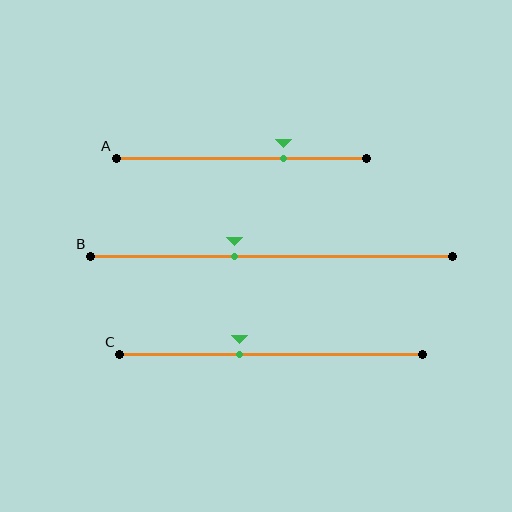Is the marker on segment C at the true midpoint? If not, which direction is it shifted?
No, the marker on segment C is shifted to the left by about 10% of the segment length.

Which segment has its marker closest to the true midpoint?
Segment B has its marker closest to the true midpoint.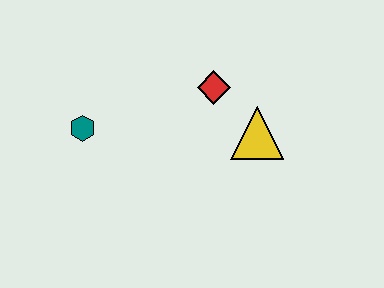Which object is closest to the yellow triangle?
The red diamond is closest to the yellow triangle.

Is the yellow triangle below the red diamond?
Yes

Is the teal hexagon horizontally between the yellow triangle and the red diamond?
No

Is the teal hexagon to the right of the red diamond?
No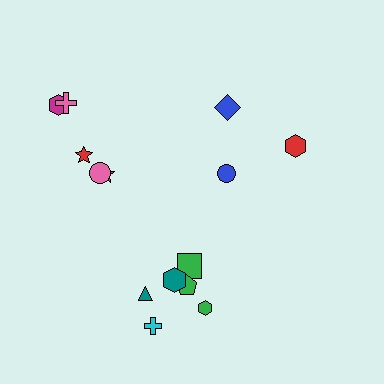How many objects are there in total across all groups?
There are 14 objects.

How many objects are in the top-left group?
There are 5 objects.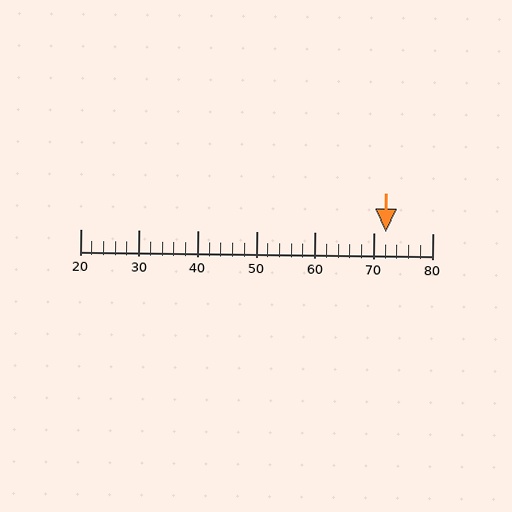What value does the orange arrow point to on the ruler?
The orange arrow points to approximately 72.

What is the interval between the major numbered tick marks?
The major tick marks are spaced 10 units apart.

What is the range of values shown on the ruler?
The ruler shows values from 20 to 80.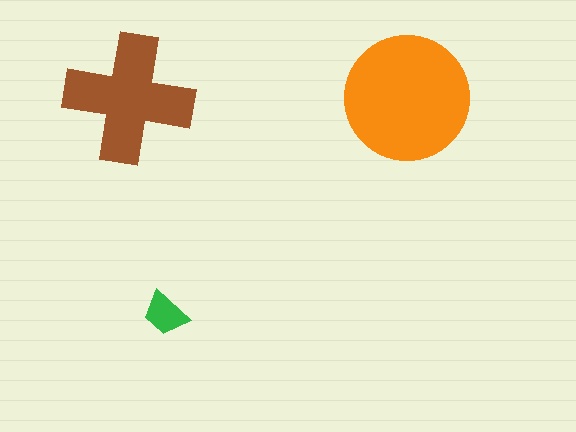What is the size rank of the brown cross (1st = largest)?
2nd.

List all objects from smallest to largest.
The green trapezoid, the brown cross, the orange circle.